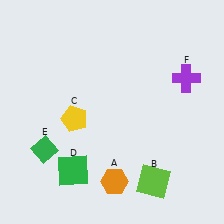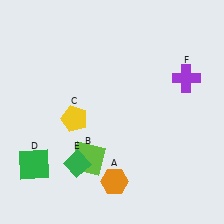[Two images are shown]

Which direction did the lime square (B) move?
The lime square (B) moved left.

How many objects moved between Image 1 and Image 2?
3 objects moved between the two images.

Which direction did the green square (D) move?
The green square (D) moved left.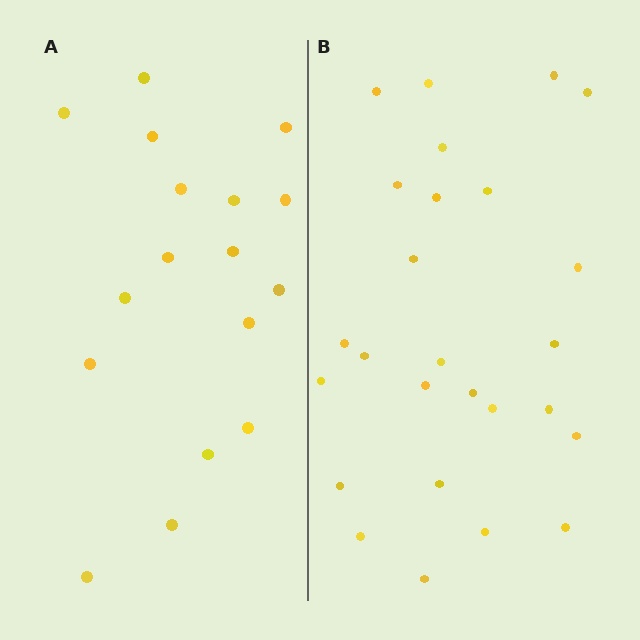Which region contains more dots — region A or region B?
Region B (the right region) has more dots.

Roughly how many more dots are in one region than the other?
Region B has roughly 8 or so more dots than region A.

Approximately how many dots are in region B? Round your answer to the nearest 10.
About 30 dots. (The exact count is 26, which rounds to 30.)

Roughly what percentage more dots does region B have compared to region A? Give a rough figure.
About 55% more.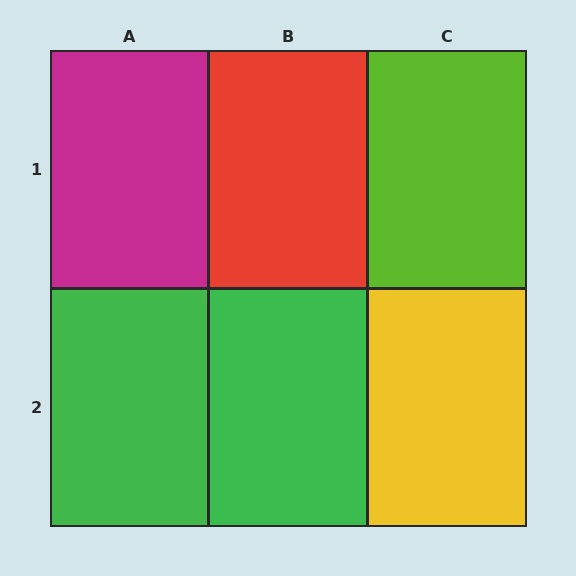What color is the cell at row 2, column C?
Yellow.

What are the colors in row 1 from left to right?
Magenta, red, lime.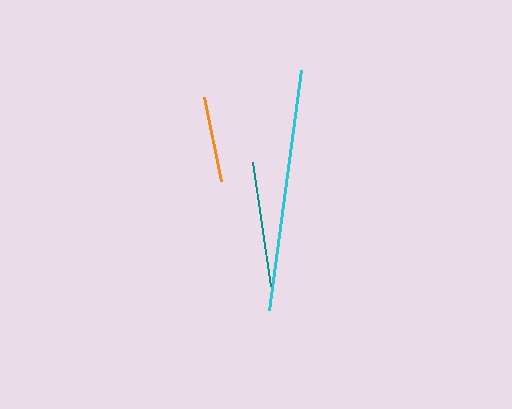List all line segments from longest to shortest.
From longest to shortest: cyan, teal, orange.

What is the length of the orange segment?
The orange segment is approximately 86 pixels long.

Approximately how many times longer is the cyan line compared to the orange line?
The cyan line is approximately 2.8 times the length of the orange line.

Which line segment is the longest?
The cyan line is the longest at approximately 242 pixels.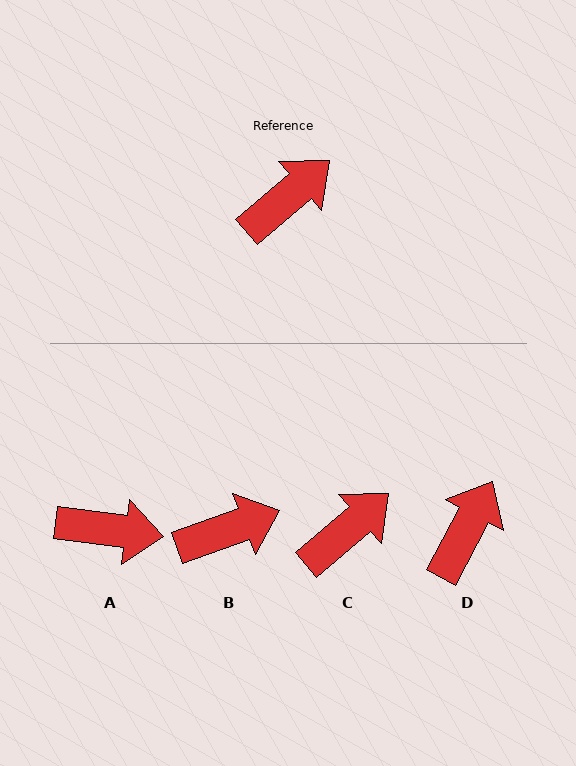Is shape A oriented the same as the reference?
No, it is off by about 48 degrees.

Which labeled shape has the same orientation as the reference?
C.